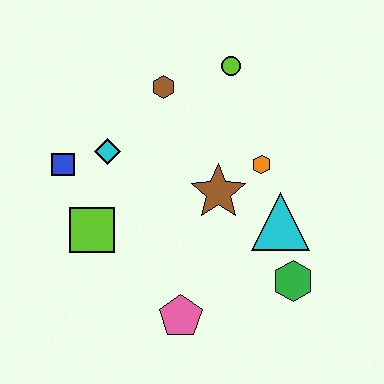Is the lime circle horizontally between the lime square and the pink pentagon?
No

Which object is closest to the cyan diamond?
The blue square is closest to the cyan diamond.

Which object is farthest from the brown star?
The blue square is farthest from the brown star.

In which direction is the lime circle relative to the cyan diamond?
The lime circle is to the right of the cyan diamond.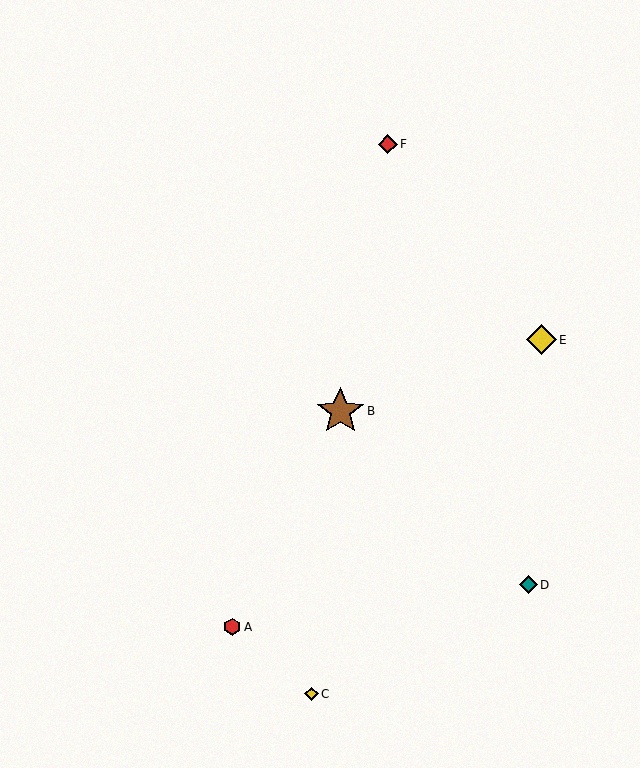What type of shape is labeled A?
Shape A is a red hexagon.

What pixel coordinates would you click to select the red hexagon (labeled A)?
Click at (232, 627) to select the red hexagon A.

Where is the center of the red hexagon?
The center of the red hexagon is at (232, 627).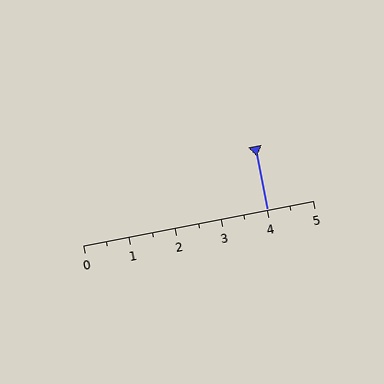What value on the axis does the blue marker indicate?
The marker indicates approximately 4.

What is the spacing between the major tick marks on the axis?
The major ticks are spaced 1 apart.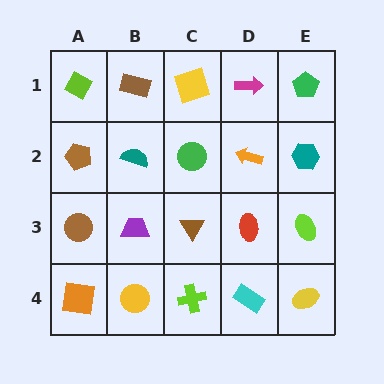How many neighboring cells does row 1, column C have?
3.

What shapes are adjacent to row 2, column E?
A green pentagon (row 1, column E), a lime ellipse (row 3, column E), an orange arrow (row 2, column D).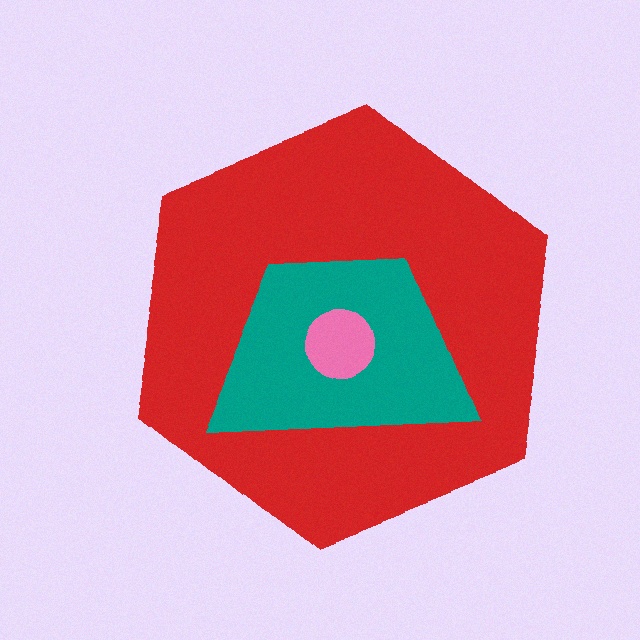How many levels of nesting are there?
3.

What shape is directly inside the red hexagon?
The teal trapezoid.